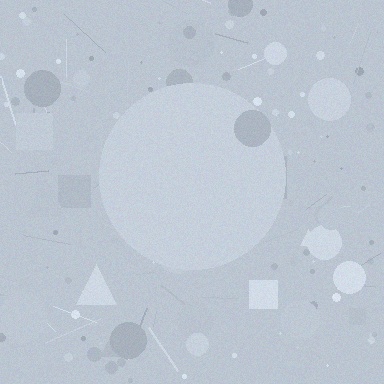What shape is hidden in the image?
A circle is hidden in the image.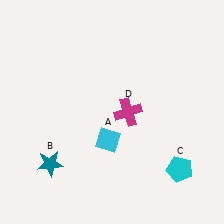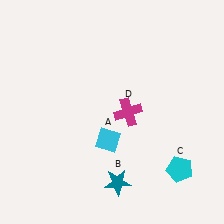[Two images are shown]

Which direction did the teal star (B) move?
The teal star (B) moved right.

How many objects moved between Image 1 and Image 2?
1 object moved between the two images.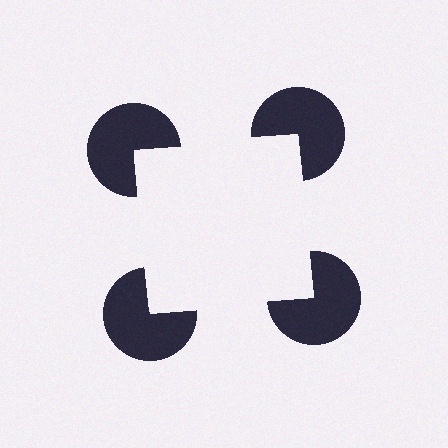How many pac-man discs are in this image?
There are 4 — one at each vertex of the illusory square.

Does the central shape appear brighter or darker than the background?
It typically appears slightly brighter than the background, even though no actual brightness change is drawn.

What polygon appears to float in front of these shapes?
An illusory square — its edges are inferred from the aligned wedge cuts in the pac-man discs, not physically drawn.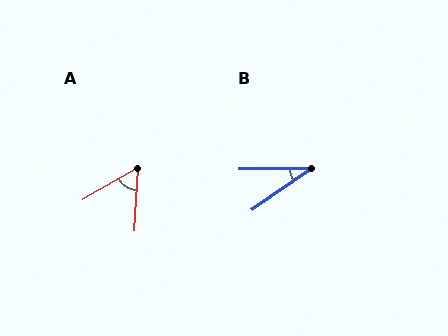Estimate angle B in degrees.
Approximately 34 degrees.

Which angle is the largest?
A, at approximately 57 degrees.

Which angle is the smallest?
B, at approximately 34 degrees.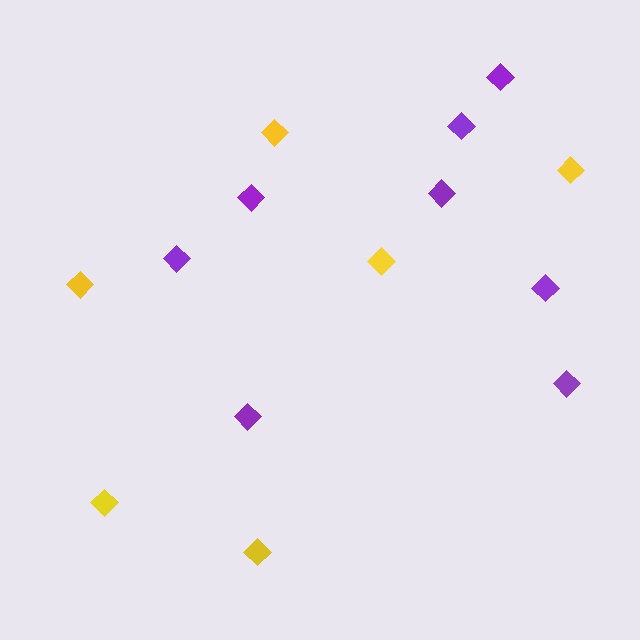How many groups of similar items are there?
There are 2 groups: one group of purple diamonds (8) and one group of yellow diamonds (6).